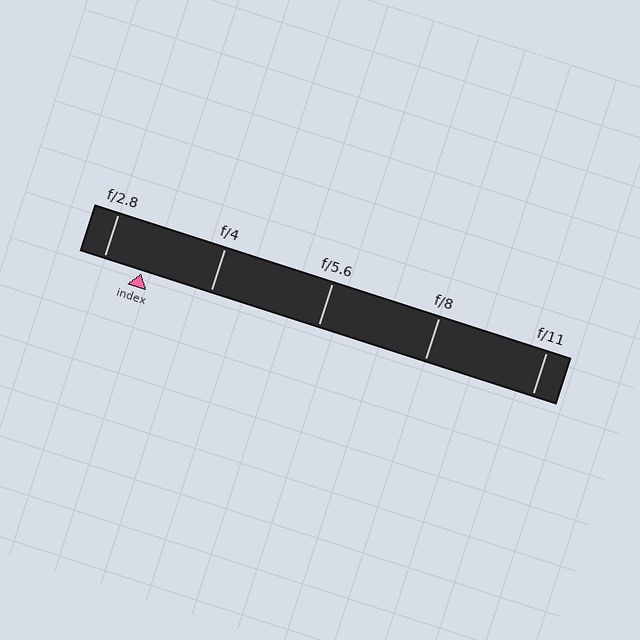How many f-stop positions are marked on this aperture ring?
There are 5 f-stop positions marked.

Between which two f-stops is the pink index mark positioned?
The index mark is between f/2.8 and f/4.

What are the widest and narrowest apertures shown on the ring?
The widest aperture shown is f/2.8 and the narrowest is f/11.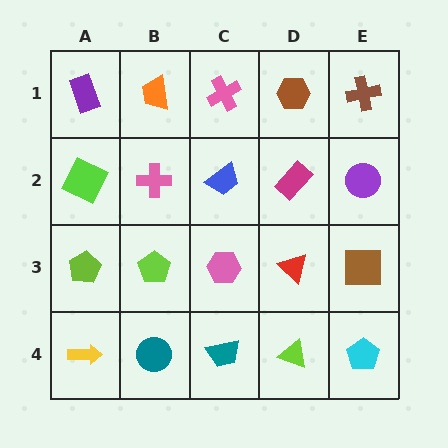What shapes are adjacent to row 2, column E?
A brown cross (row 1, column E), a brown square (row 3, column E), a magenta rectangle (row 2, column D).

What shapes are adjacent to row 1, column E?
A purple circle (row 2, column E), a brown hexagon (row 1, column D).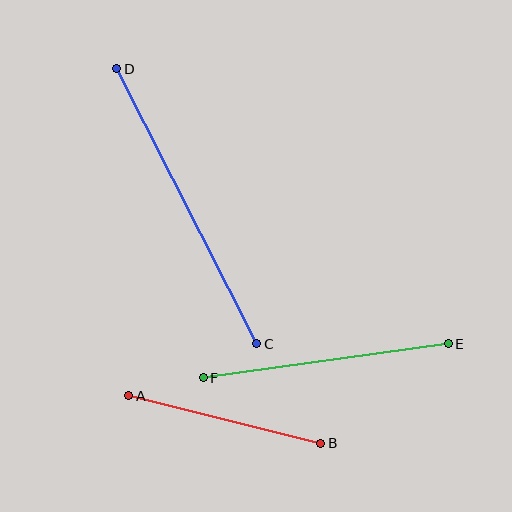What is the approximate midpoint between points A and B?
The midpoint is at approximately (225, 420) pixels.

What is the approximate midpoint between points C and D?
The midpoint is at approximately (187, 206) pixels.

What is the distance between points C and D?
The distance is approximately 308 pixels.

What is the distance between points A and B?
The distance is approximately 198 pixels.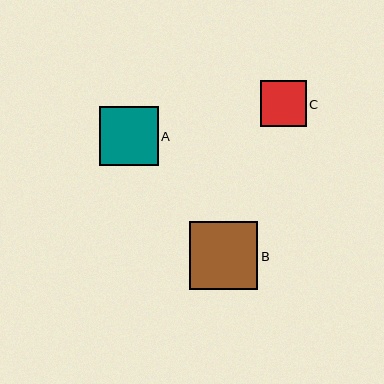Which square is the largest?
Square B is the largest with a size of approximately 68 pixels.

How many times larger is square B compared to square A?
Square B is approximately 1.2 times the size of square A.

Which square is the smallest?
Square C is the smallest with a size of approximately 46 pixels.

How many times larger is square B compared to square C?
Square B is approximately 1.5 times the size of square C.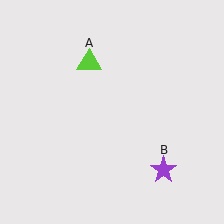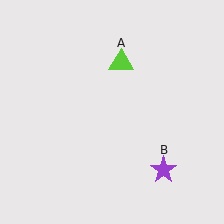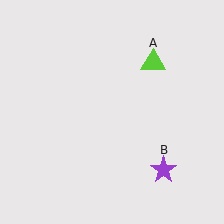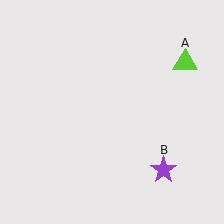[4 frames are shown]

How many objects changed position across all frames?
1 object changed position: lime triangle (object A).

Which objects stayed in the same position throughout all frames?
Purple star (object B) remained stationary.